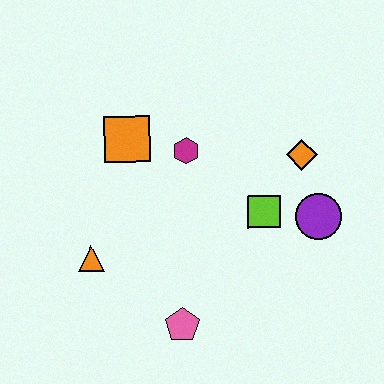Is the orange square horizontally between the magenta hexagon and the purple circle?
No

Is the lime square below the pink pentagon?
No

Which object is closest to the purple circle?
The lime square is closest to the purple circle.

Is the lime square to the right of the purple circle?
No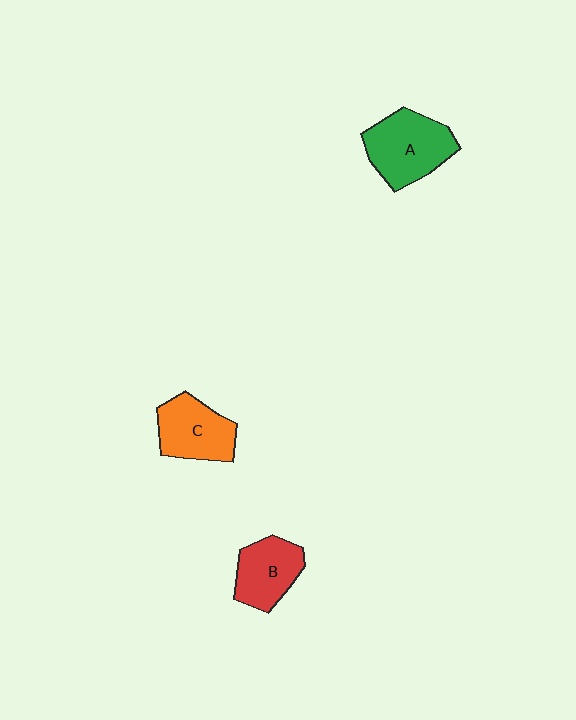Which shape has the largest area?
Shape A (green).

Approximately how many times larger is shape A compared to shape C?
Approximately 1.2 times.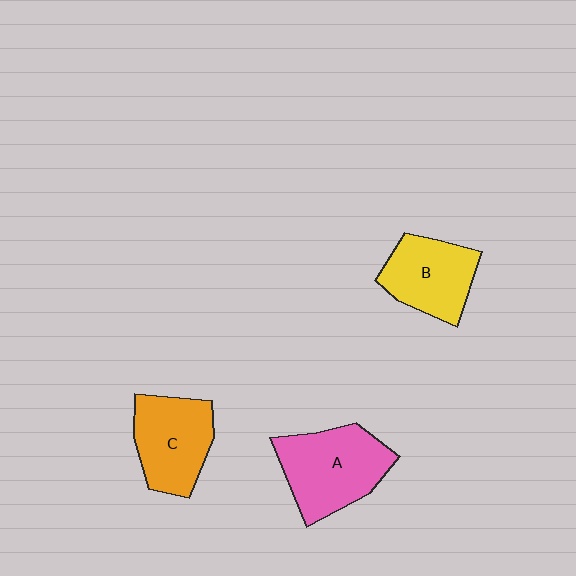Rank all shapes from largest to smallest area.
From largest to smallest: A (pink), C (orange), B (yellow).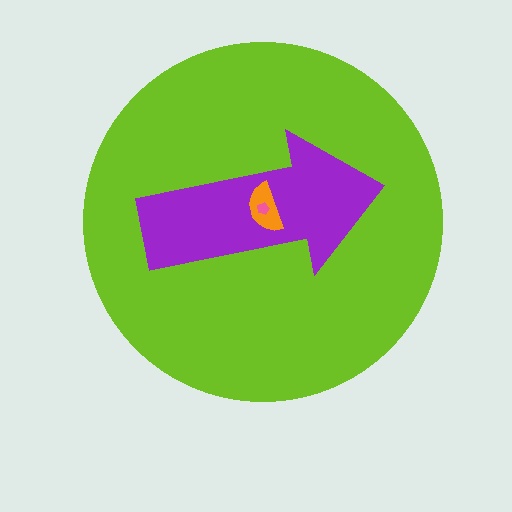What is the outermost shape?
The lime circle.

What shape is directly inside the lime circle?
The purple arrow.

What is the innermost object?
The pink pentagon.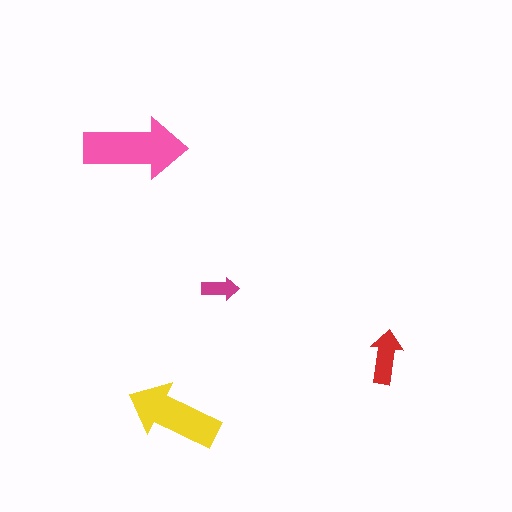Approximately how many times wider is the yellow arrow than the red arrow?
About 1.5 times wider.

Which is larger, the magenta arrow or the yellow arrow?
The yellow one.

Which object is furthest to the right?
The red arrow is rightmost.